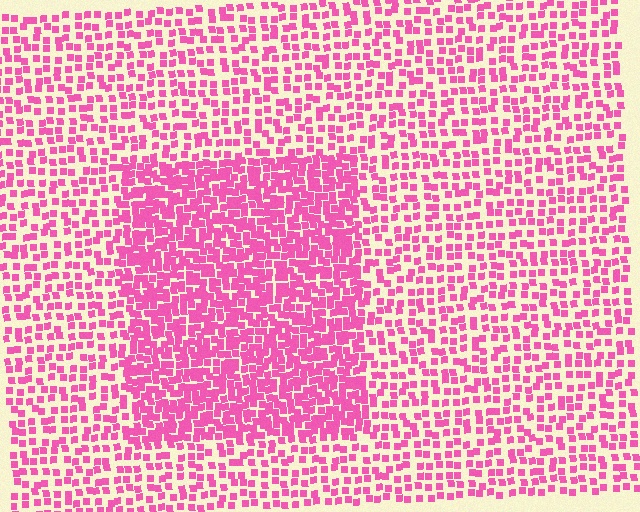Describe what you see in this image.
The image contains small pink elements arranged at two different densities. A rectangle-shaped region is visible where the elements are more densely packed than the surrounding area.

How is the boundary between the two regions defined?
The boundary is defined by a change in element density (approximately 2.0x ratio). All elements are the same color, size, and shape.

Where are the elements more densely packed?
The elements are more densely packed inside the rectangle boundary.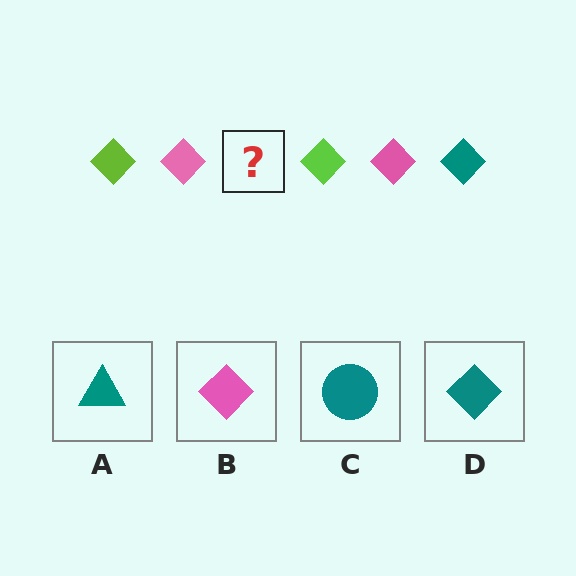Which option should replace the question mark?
Option D.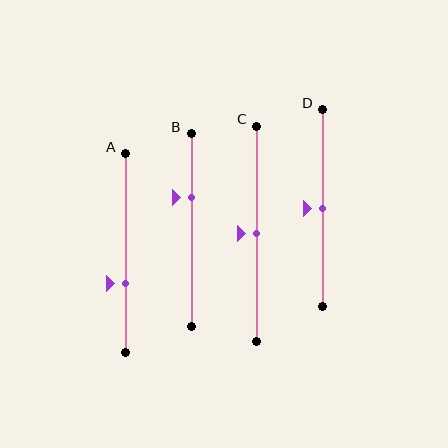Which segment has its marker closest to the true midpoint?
Segment C has its marker closest to the true midpoint.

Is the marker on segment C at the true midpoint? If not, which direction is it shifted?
Yes, the marker on segment C is at the true midpoint.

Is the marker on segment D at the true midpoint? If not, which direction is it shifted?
Yes, the marker on segment D is at the true midpoint.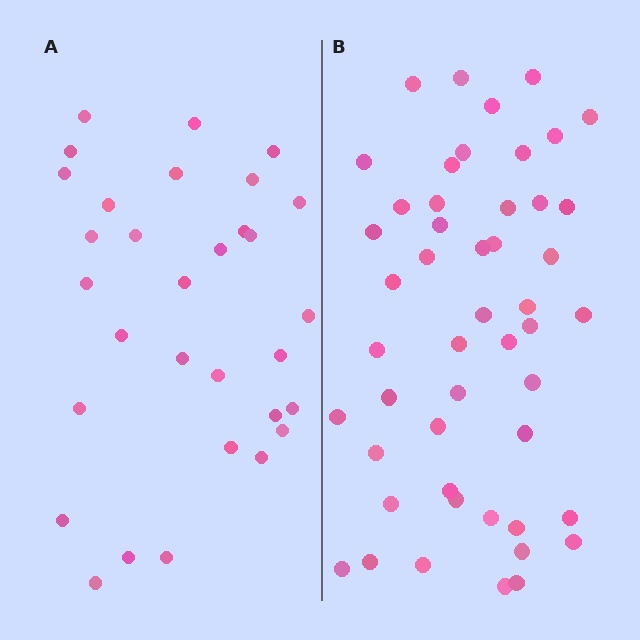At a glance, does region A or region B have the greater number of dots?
Region B (the right region) has more dots.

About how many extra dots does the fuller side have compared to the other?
Region B has approximately 20 more dots than region A.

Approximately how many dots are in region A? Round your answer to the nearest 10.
About 30 dots. (The exact count is 31, which rounds to 30.)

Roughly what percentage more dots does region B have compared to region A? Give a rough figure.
About 60% more.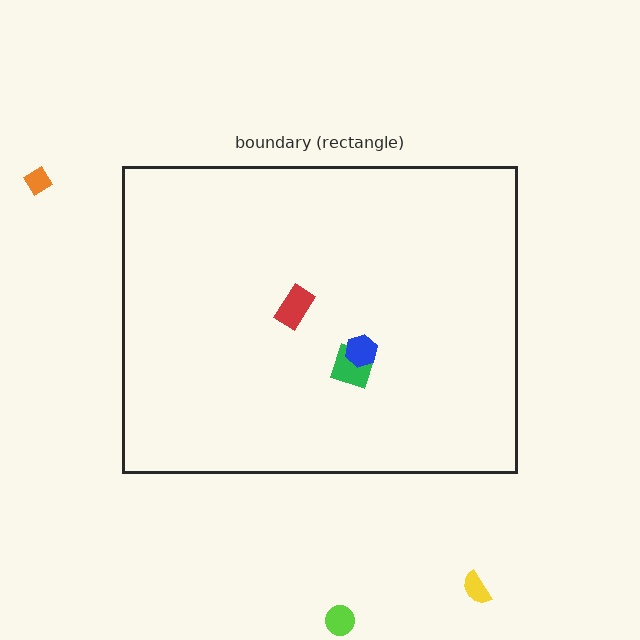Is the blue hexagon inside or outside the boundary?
Inside.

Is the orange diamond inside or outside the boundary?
Outside.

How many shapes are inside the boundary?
3 inside, 3 outside.